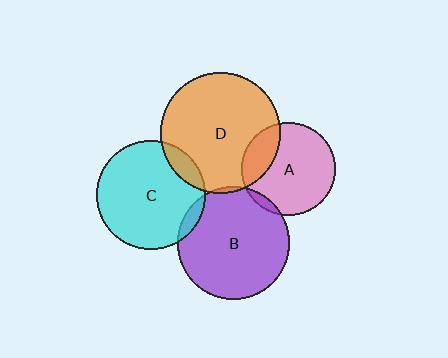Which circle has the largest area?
Circle D (orange).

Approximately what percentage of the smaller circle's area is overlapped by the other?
Approximately 5%.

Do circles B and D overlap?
Yes.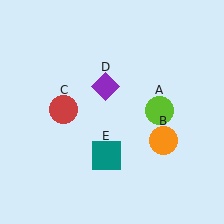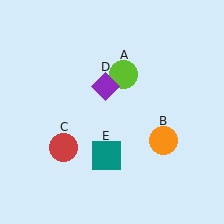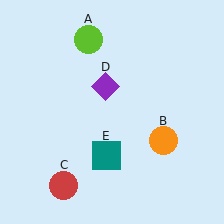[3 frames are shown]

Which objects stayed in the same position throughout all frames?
Orange circle (object B) and purple diamond (object D) and teal square (object E) remained stationary.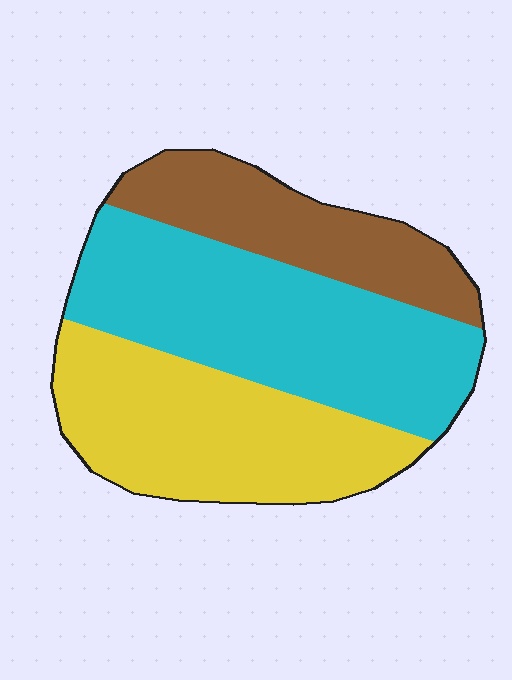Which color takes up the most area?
Cyan, at roughly 40%.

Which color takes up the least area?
Brown, at roughly 25%.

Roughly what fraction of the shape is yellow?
Yellow takes up about one third (1/3) of the shape.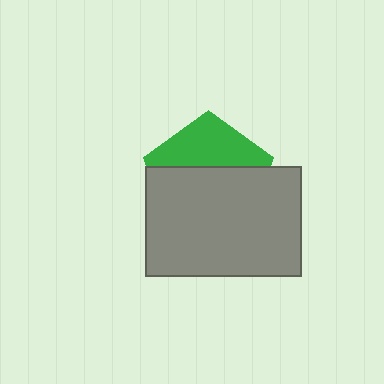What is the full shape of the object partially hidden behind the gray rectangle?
The partially hidden object is a green pentagon.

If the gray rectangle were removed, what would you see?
You would see the complete green pentagon.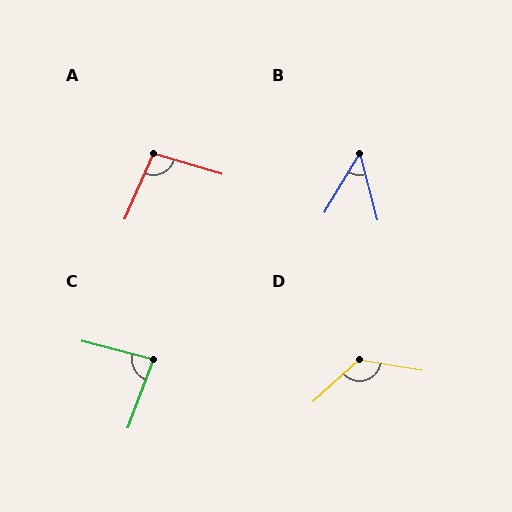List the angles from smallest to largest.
B (45°), C (84°), A (96°), D (127°).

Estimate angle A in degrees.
Approximately 96 degrees.